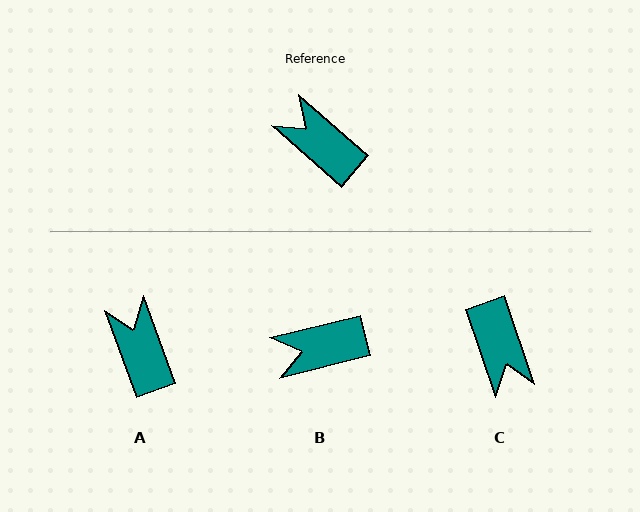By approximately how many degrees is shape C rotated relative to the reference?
Approximately 150 degrees counter-clockwise.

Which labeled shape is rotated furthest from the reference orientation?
C, about 150 degrees away.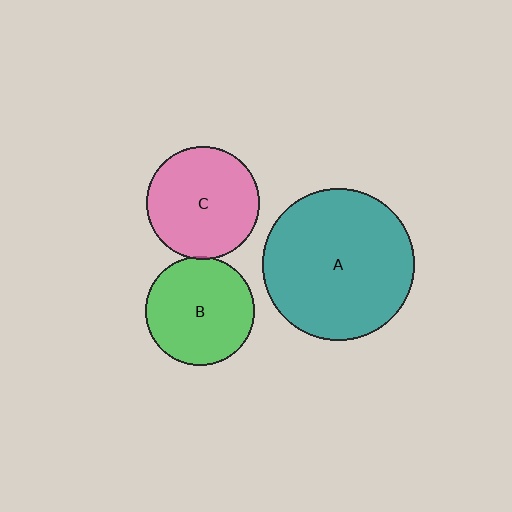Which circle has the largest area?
Circle A (teal).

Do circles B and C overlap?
Yes.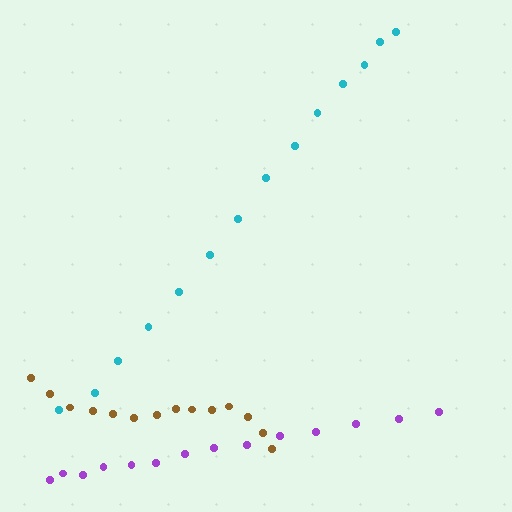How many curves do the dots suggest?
There are 3 distinct paths.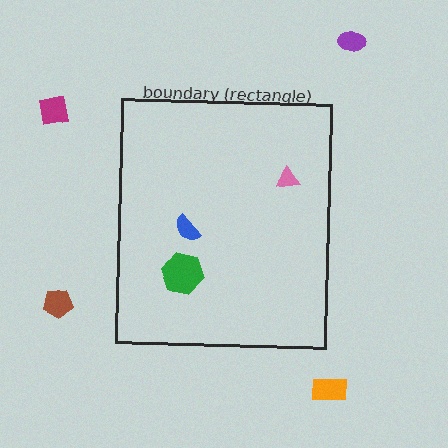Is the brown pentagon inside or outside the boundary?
Outside.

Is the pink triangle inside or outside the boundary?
Inside.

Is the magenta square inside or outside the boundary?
Outside.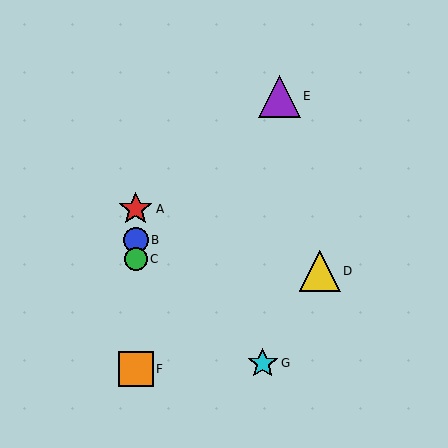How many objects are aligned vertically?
4 objects (A, B, C, F) are aligned vertically.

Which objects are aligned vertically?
Objects A, B, C, F are aligned vertically.